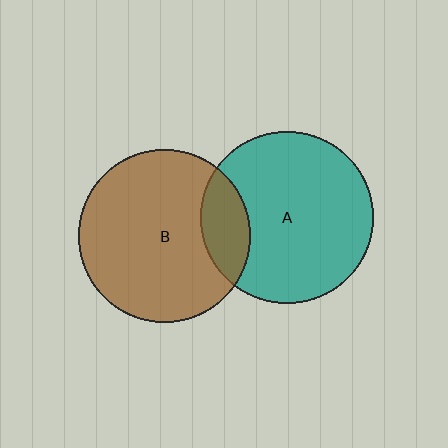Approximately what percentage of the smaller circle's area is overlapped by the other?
Approximately 15%.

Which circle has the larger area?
Circle B (brown).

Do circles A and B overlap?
Yes.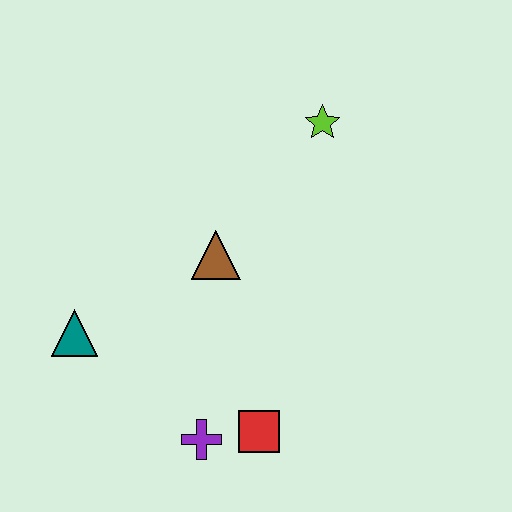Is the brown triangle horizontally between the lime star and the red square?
No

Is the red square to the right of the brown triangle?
Yes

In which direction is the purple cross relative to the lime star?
The purple cross is below the lime star.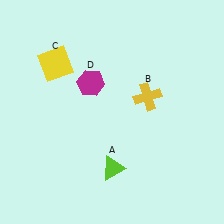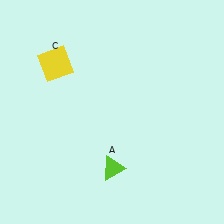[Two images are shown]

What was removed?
The yellow cross (B), the magenta hexagon (D) were removed in Image 2.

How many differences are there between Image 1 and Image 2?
There are 2 differences between the two images.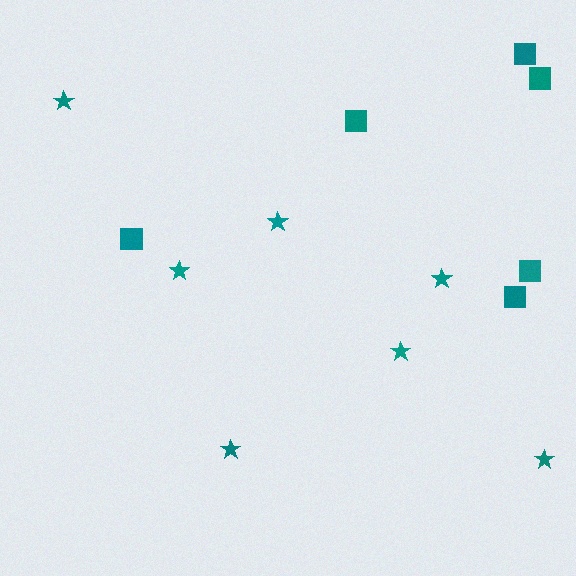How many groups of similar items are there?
There are 2 groups: one group of stars (7) and one group of squares (6).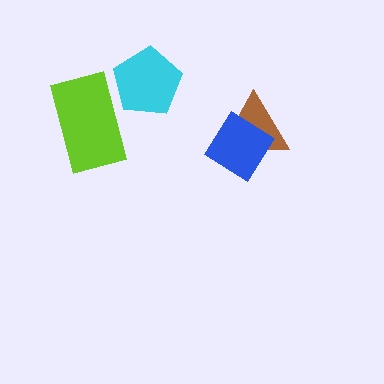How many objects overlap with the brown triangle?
1 object overlaps with the brown triangle.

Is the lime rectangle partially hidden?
No, no other shape covers it.